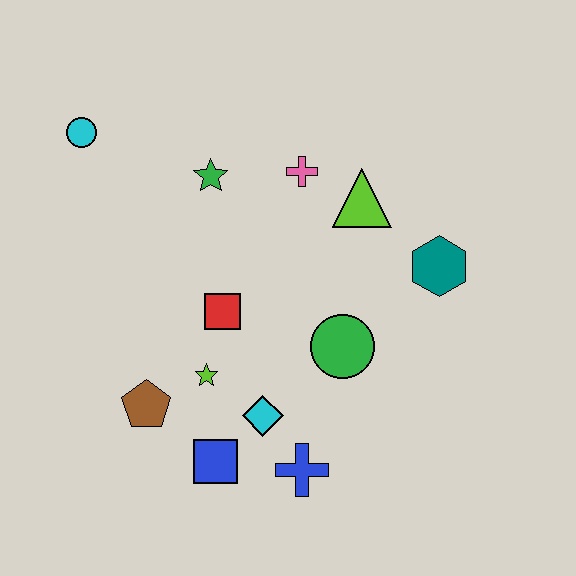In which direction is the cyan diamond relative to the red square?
The cyan diamond is below the red square.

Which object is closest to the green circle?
The cyan diamond is closest to the green circle.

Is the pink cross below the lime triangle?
No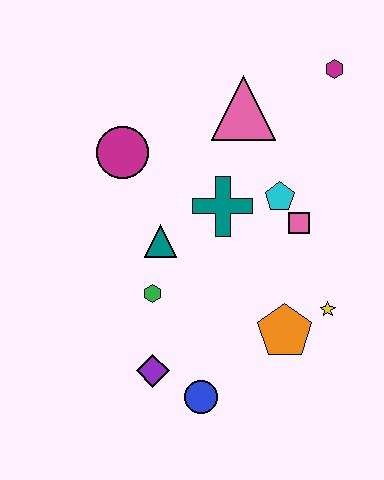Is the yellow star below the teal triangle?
Yes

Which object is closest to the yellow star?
The orange pentagon is closest to the yellow star.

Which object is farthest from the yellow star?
The magenta circle is farthest from the yellow star.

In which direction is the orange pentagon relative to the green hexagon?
The orange pentagon is to the right of the green hexagon.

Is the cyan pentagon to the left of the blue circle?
No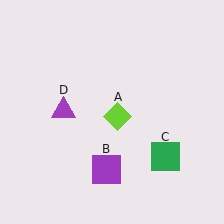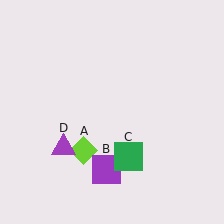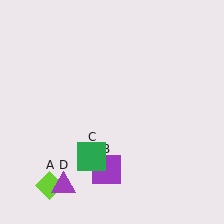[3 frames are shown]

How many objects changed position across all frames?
3 objects changed position: lime diamond (object A), green square (object C), purple triangle (object D).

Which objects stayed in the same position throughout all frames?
Purple square (object B) remained stationary.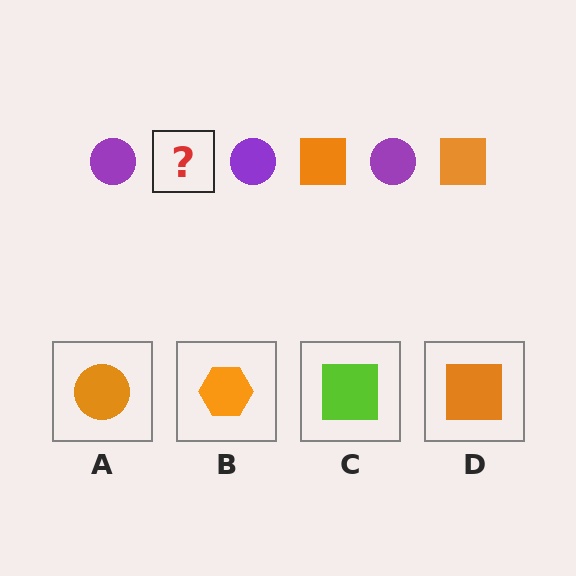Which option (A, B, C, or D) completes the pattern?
D.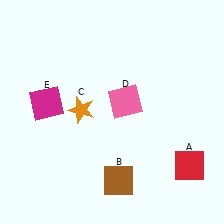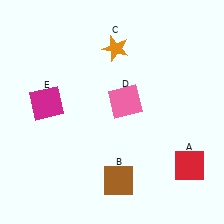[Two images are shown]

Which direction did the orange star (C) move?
The orange star (C) moved up.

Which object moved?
The orange star (C) moved up.